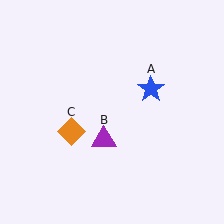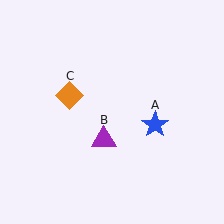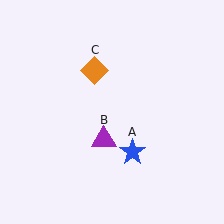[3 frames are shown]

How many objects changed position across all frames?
2 objects changed position: blue star (object A), orange diamond (object C).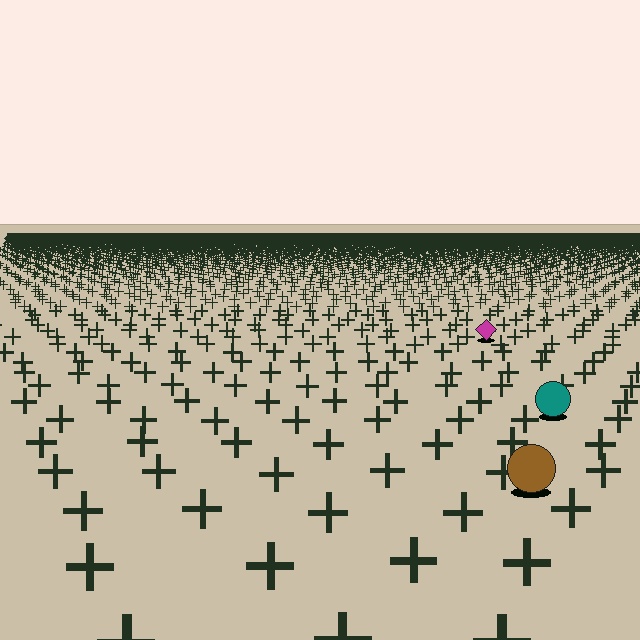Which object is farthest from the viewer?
The magenta diamond is farthest from the viewer. It appears smaller and the ground texture around it is denser.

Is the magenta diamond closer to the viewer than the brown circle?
No. The brown circle is closer — you can tell from the texture gradient: the ground texture is coarser near it.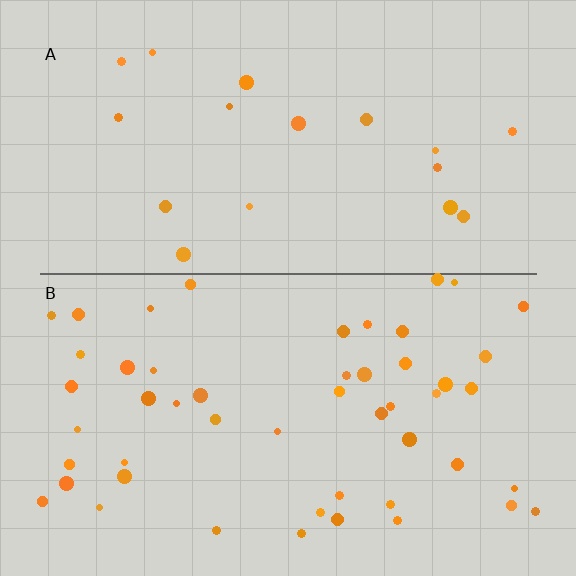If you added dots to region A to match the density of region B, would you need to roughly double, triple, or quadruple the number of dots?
Approximately triple.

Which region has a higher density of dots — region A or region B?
B (the bottom).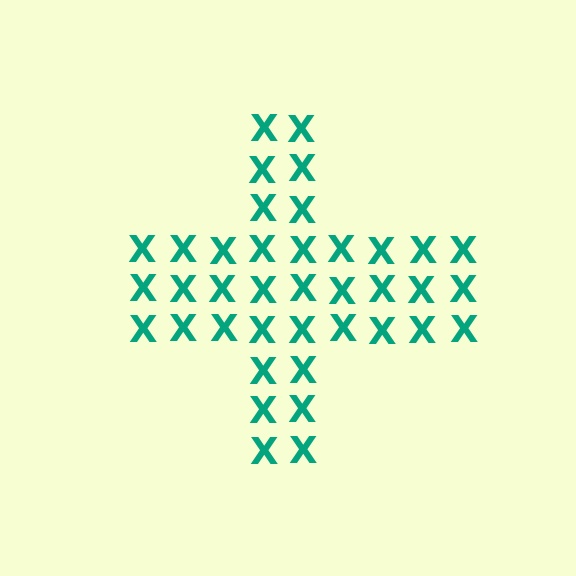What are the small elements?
The small elements are letter X's.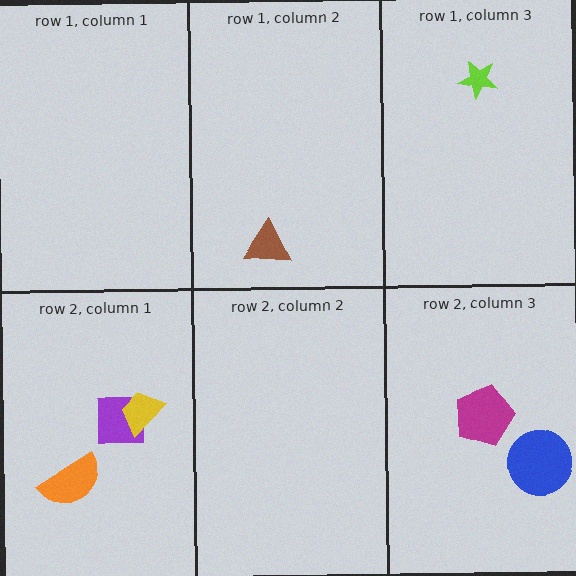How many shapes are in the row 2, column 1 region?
3.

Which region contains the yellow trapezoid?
The row 2, column 1 region.